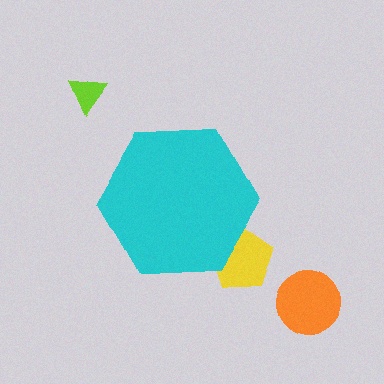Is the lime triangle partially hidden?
No, the lime triangle is fully visible.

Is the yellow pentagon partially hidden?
Yes, the yellow pentagon is partially hidden behind the cyan hexagon.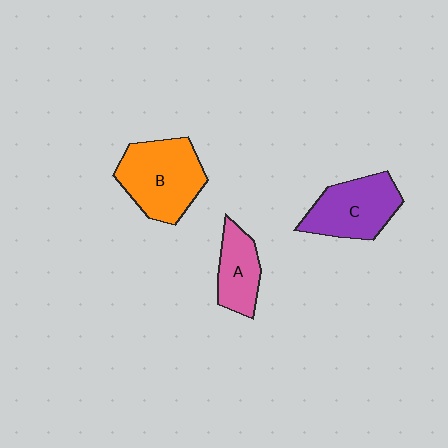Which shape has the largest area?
Shape B (orange).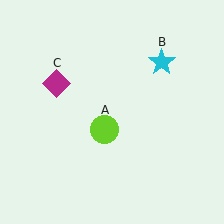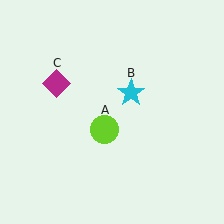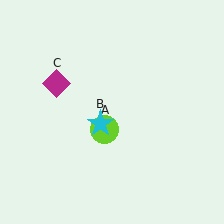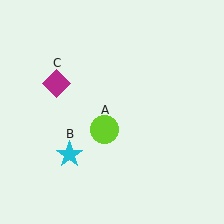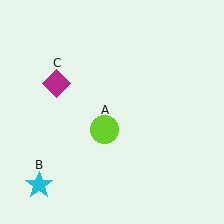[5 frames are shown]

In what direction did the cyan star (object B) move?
The cyan star (object B) moved down and to the left.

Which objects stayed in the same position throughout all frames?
Lime circle (object A) and magenta diamond (object C) remained stationary.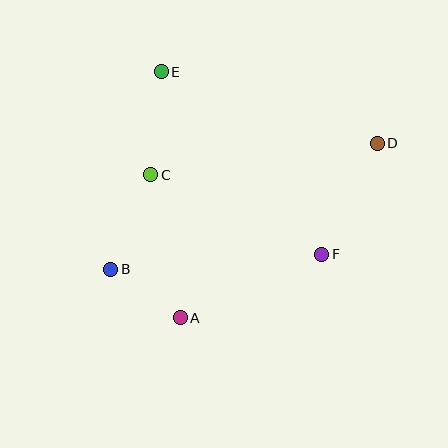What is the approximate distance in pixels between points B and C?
The distance between B and C is approximately 103 pixels.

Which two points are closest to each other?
Points A and B are closest to each other.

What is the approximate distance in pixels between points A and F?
The distance between A and F is approximately 155 pixels.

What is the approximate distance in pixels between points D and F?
The distance between D and F is approximately 124 pixels.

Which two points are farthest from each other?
Points B and D are farthest from each other.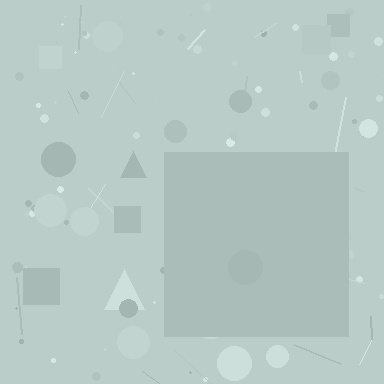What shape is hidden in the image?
A square is hidden in the image.